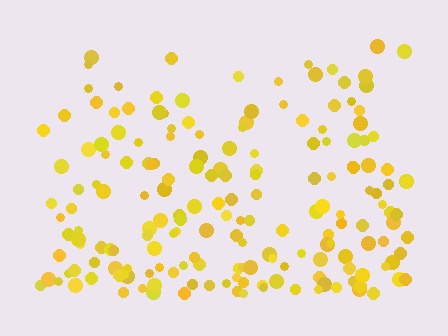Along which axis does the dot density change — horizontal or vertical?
Vertical.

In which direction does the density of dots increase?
From top to bottom, with the bottom side densest.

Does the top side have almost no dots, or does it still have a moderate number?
Still a moderate number, just noticeably fewer than the bottom.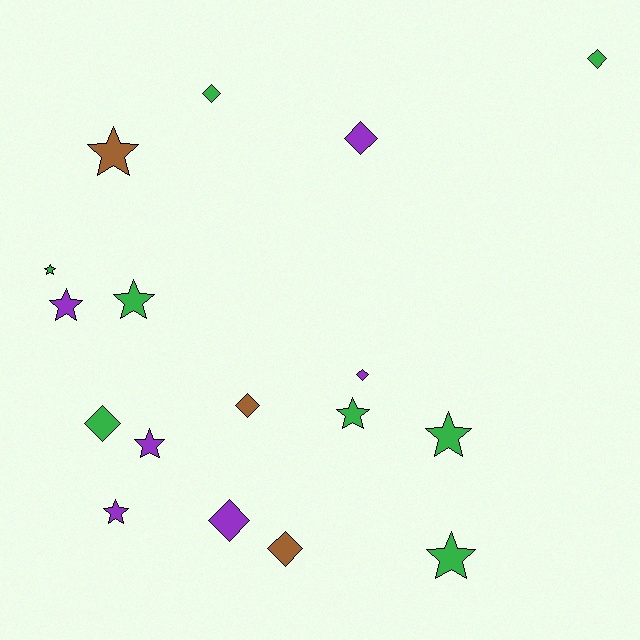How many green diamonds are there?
There are 3 green diamonds.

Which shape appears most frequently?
Star, with 9 objects.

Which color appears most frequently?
Green, with 8 objects.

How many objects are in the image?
There are 17 objects.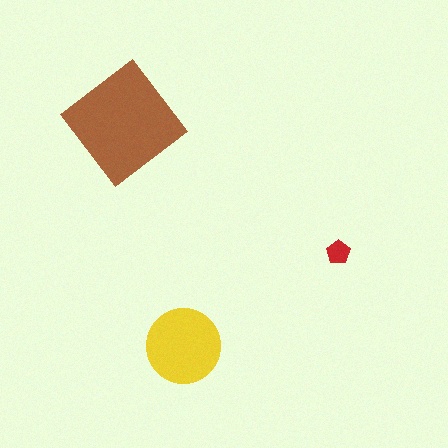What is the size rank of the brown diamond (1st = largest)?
1st.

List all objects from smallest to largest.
The red pentagon, the yellow circle, the brown diamond.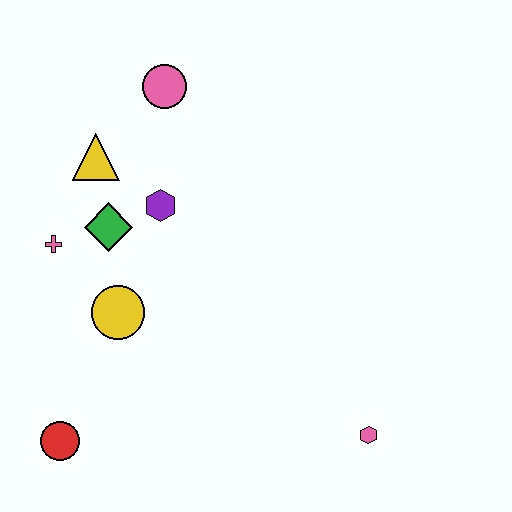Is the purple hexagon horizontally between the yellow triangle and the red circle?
No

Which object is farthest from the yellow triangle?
The pink hexagon is farthest from the yellow triangle.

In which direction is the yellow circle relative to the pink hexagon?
The yellow circle is to the left of the pink hexagon.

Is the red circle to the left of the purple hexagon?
Yes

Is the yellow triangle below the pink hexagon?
No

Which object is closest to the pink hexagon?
The yellow circle is closest to the pink hexagon.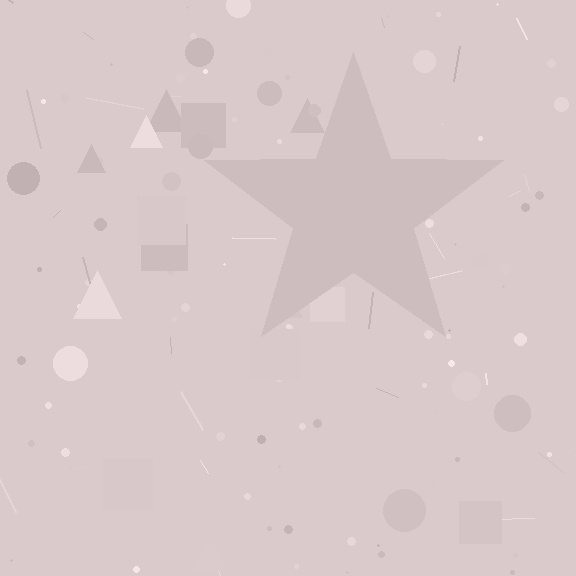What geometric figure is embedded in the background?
A star is embedded in the background.